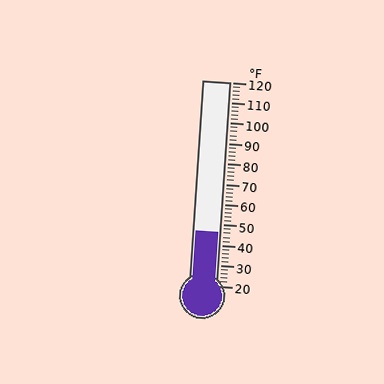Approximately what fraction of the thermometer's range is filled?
The thermometer is filled to approximately 25% of its range.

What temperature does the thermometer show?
The thermometer shows approximately 46°F.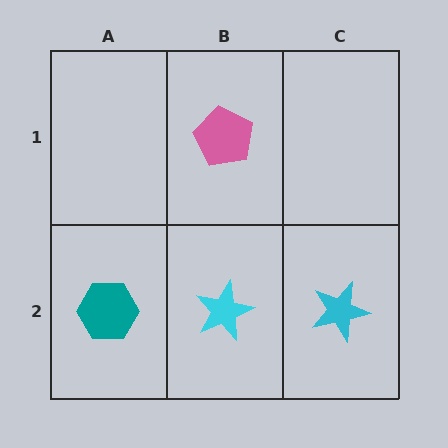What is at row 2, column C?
A cyan star.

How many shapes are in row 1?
1 shape.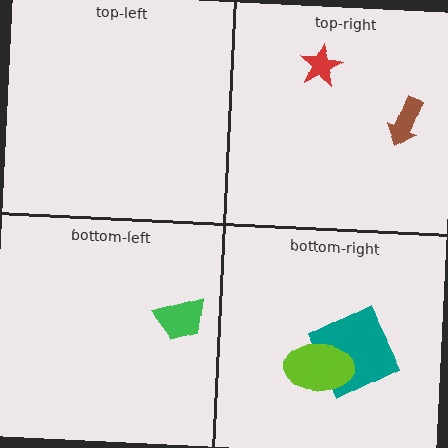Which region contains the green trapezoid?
The bottom-left region.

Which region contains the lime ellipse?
The bottom-right region.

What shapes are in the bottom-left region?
The green trapezoid.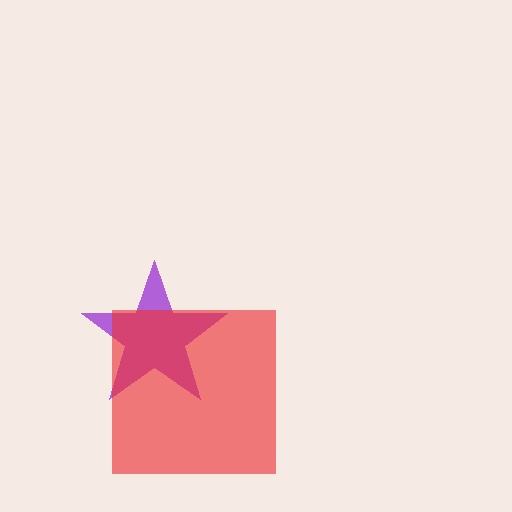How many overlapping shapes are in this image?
There are 2 overlapping shapes in the image.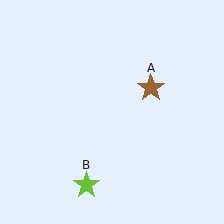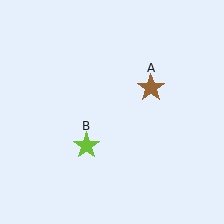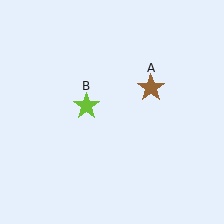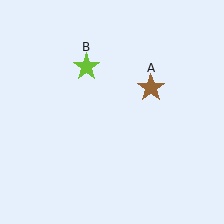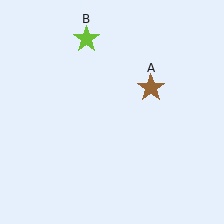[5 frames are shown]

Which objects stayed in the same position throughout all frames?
Brown star (object A) remained stationary.